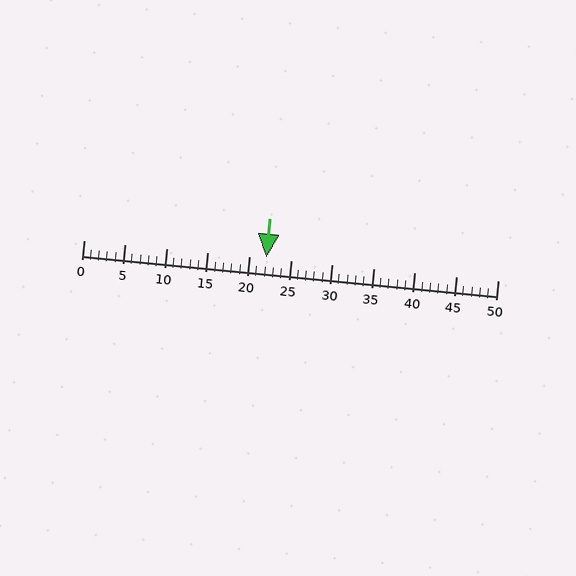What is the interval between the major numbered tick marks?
The major tick marks are spaced 5 units apart.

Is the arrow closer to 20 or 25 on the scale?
The arrow is closer to 20.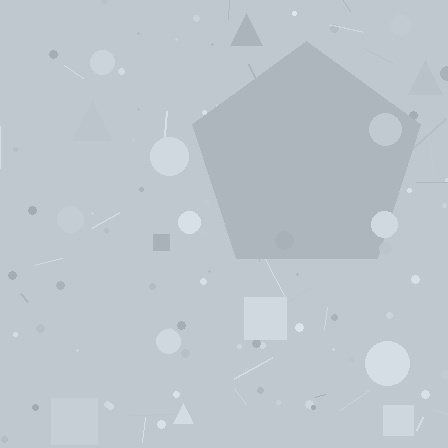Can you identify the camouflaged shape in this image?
The camouflaged shape is a pentagon.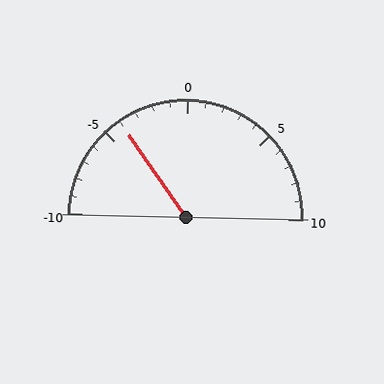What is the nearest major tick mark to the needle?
The nearest major tick mark is -5.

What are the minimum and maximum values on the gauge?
The gauge ranges from -10 to 10.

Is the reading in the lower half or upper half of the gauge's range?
The reading is in the lower half of the range (-10 to 10).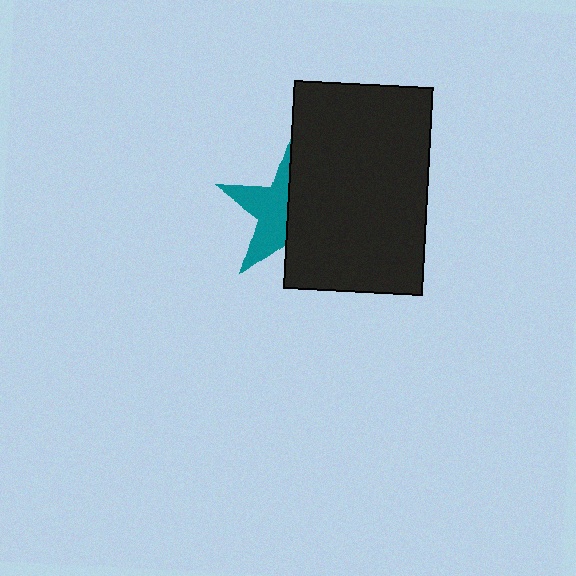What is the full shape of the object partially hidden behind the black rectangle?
The partially hidden object is a teal star.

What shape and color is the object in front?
The object in front is a black rectangle.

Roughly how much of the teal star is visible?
About half of it is visible (roughly 48%).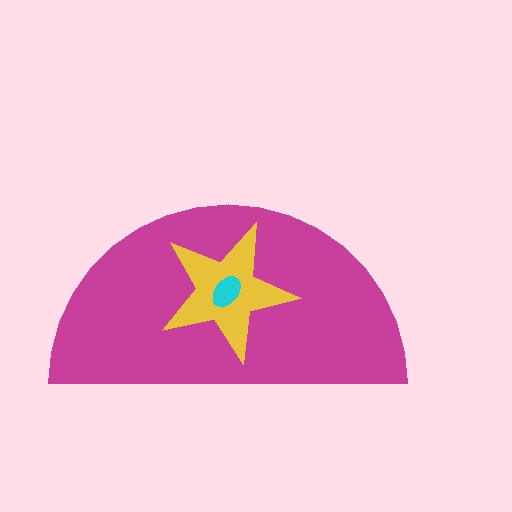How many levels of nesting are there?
3.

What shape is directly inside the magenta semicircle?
The yellow star.